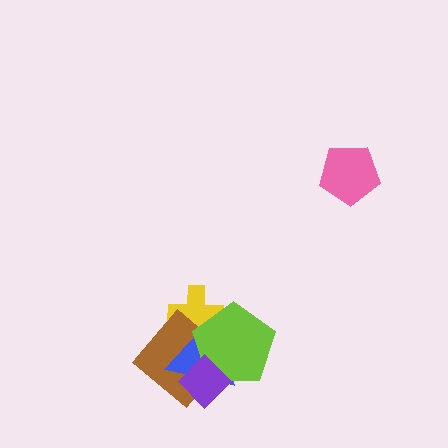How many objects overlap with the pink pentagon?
0 objects overlap with the pink pentagon.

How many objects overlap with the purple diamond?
3 objects overlap with the purple diamond.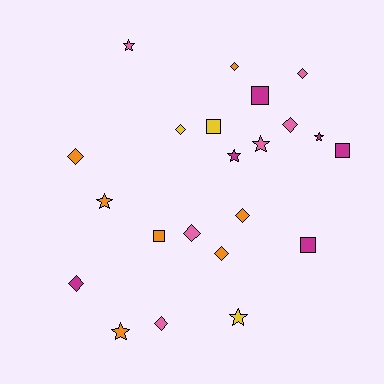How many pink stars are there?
There are 2 pink stars.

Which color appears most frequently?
Orange, with 7 objects.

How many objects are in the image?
There are 22 objects.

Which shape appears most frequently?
Diamond, with 10 objects.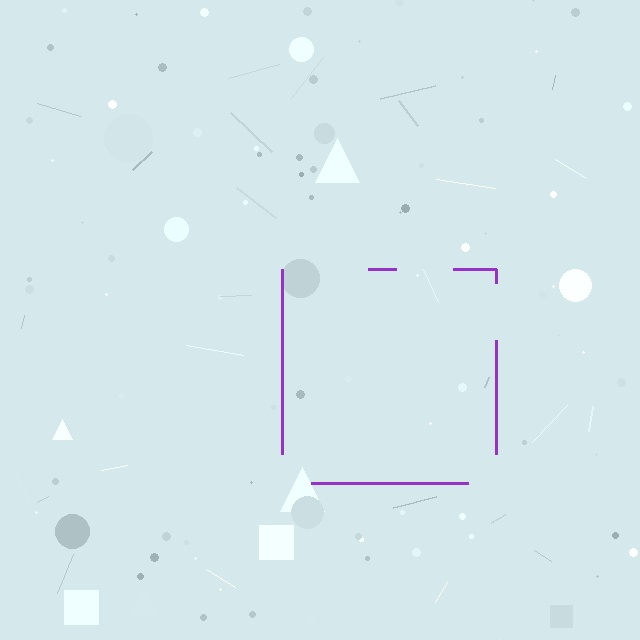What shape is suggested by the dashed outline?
The dashed outline suggests a square.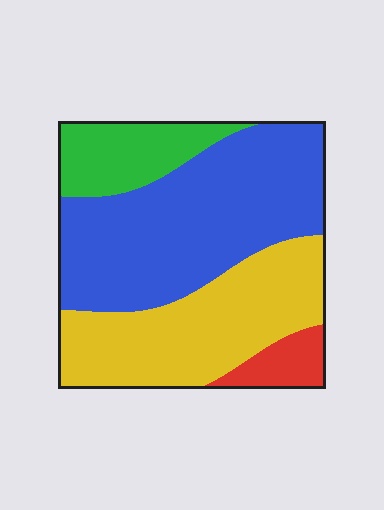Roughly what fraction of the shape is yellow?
Yellow takes up about one third (1/3) of the shape.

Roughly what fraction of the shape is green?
Green takes up about one eighth (1/8) of the shape.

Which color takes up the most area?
Blue, at roughly 45%.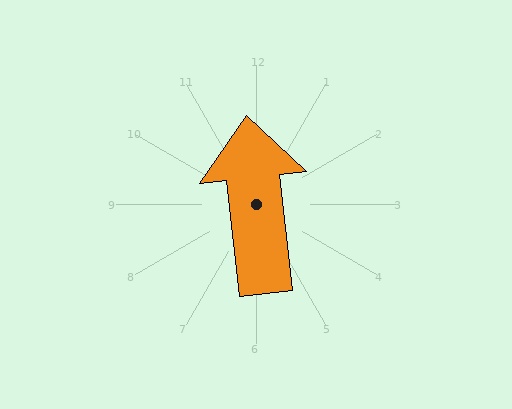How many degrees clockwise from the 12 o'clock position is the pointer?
Approximately 354 degrees.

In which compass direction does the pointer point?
North.